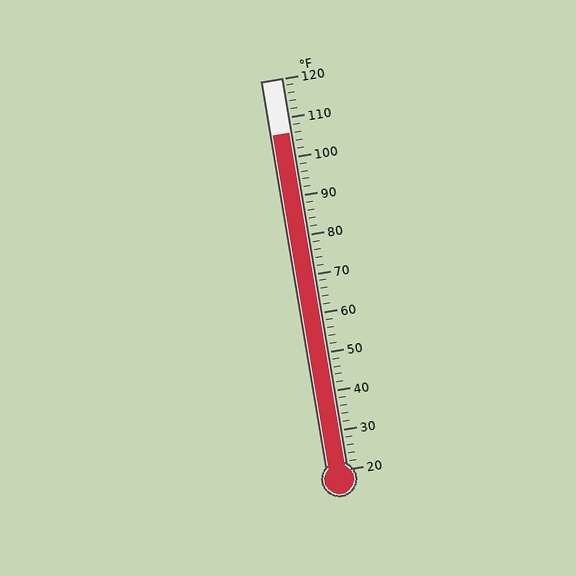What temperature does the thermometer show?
The thermometer shows approximately 106°F.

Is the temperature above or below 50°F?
The temperature is above 50°F.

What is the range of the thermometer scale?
The thermometer scale ranges from 20°F to 120°F.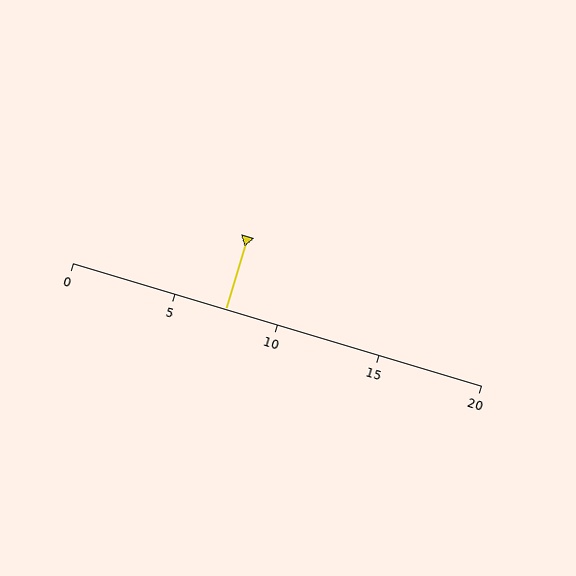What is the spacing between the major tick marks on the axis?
The major ticks are spaced 5 apart.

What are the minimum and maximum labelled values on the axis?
The axis runs from 0 to 20.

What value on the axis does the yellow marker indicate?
The marker indicates approximately 7.5.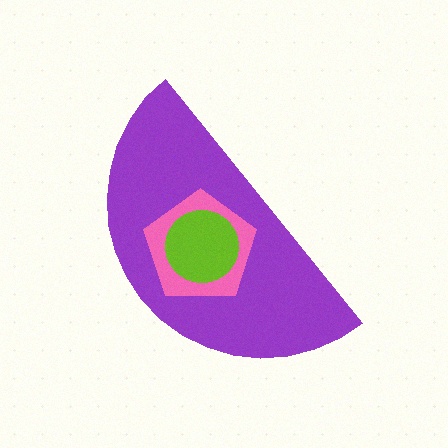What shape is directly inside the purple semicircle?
The pink pentagon.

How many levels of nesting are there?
3.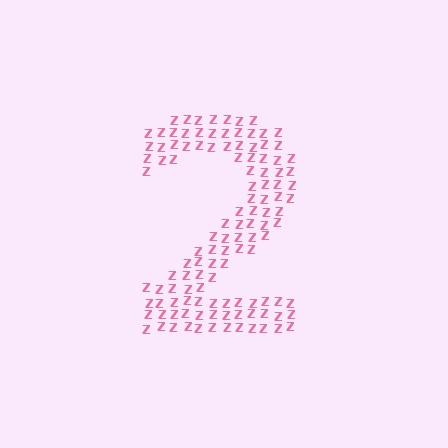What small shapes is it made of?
It is made of small letter Z's.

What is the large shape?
The large shape is the digit 2.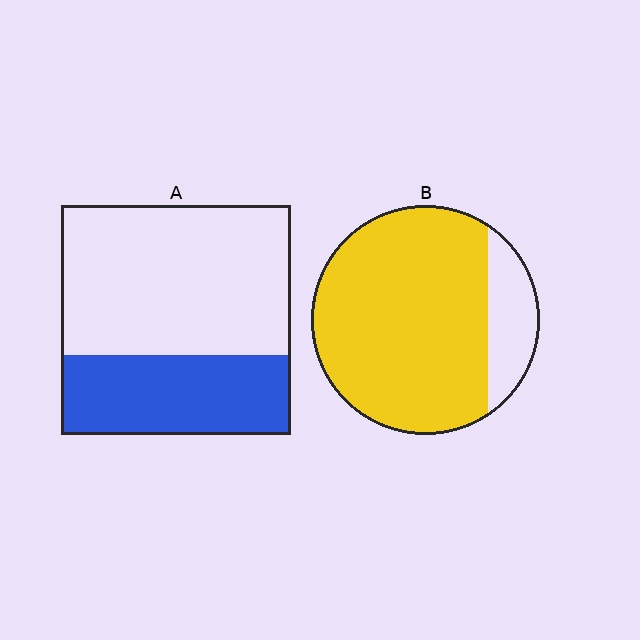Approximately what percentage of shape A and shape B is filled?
A is approximately 35% and B is approximately 85%.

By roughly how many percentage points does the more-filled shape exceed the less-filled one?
By roughly 50 percentage points (B over A).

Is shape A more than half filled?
No.